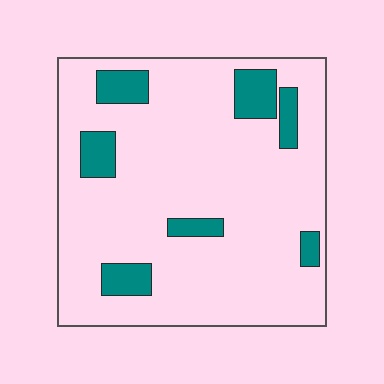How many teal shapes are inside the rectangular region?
7.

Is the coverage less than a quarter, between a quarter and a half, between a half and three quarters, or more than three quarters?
Less than a quarter.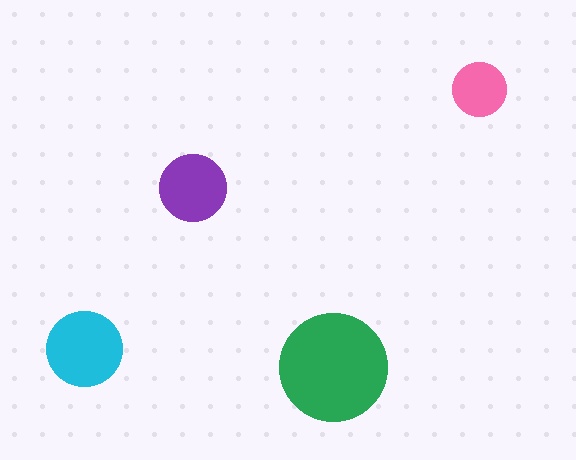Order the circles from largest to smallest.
the green one, the cyan one, the purple one, the pink one.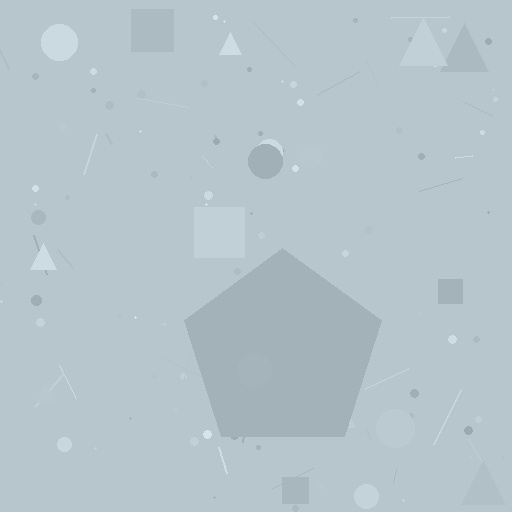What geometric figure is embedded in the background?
A pentagon is embedded in the background.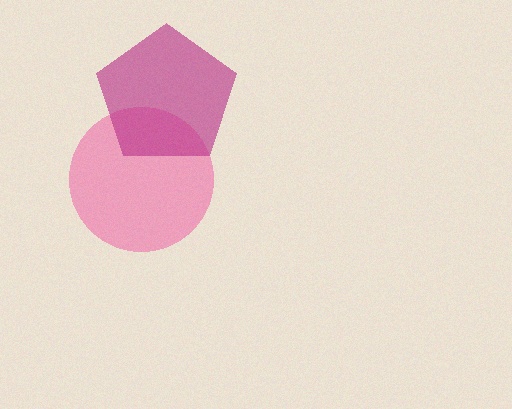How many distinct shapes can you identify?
There are 2 distinct shapes: a pink circle, a magenta pentagon.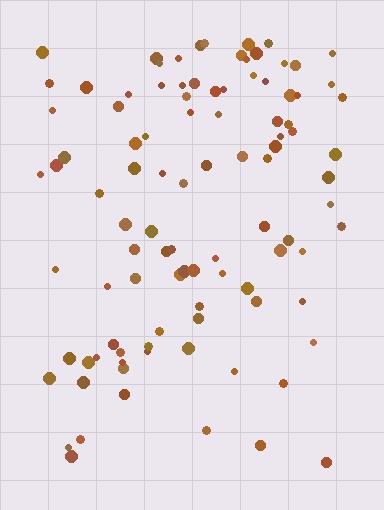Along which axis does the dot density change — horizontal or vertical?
Vertical.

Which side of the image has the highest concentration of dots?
The top.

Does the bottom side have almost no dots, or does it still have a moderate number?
Still a moderate number, just noticeably fewer than the top.